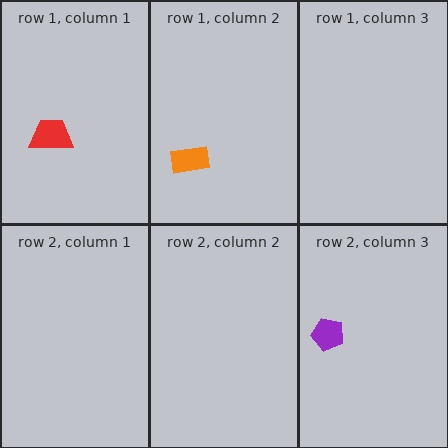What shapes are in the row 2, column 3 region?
The purple pentagon.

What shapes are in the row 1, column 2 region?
The orange rectangle.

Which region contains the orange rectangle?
The row 1, column 2 region.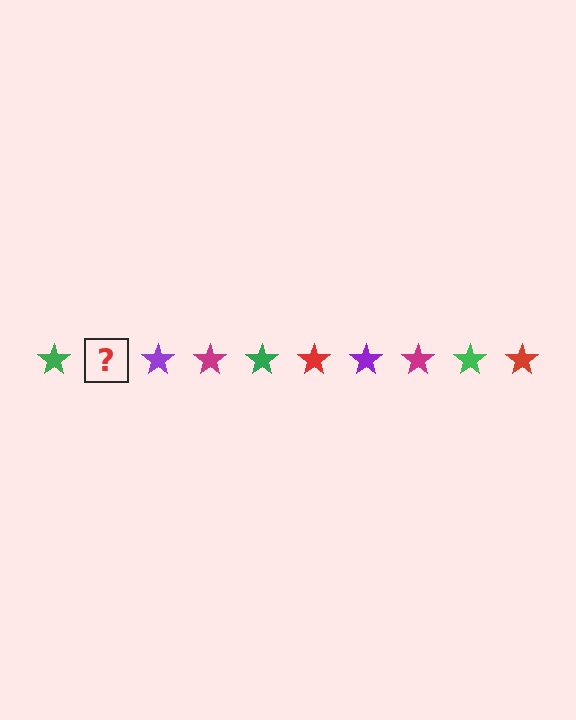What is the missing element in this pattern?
The missing element is a red star.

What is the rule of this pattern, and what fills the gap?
The rule is that the pattern cycles through green, red, purple, magenta stars. The gap should be filled with a red star.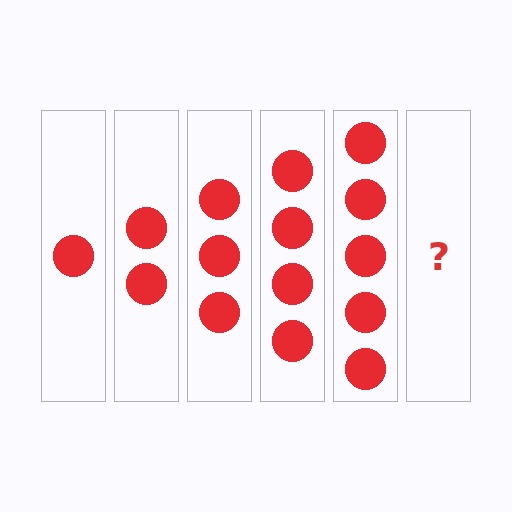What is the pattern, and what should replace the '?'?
The pattern is that each step adds one more circle. The '?' should be 6 circles.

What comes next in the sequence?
The next element should be 6 circles.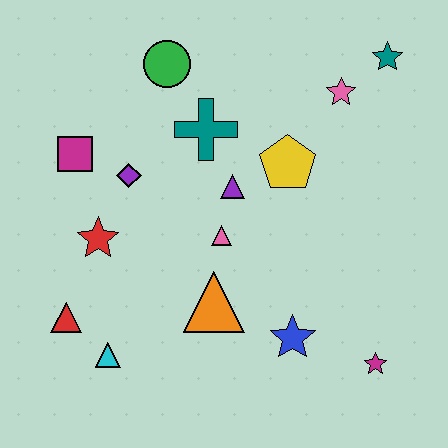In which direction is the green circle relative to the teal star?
The green circle is to the left of the teal star.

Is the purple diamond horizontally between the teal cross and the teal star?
No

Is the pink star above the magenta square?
Yes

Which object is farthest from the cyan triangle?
The teal star is farthest from the cyan triangle.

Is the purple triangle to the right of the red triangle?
Yes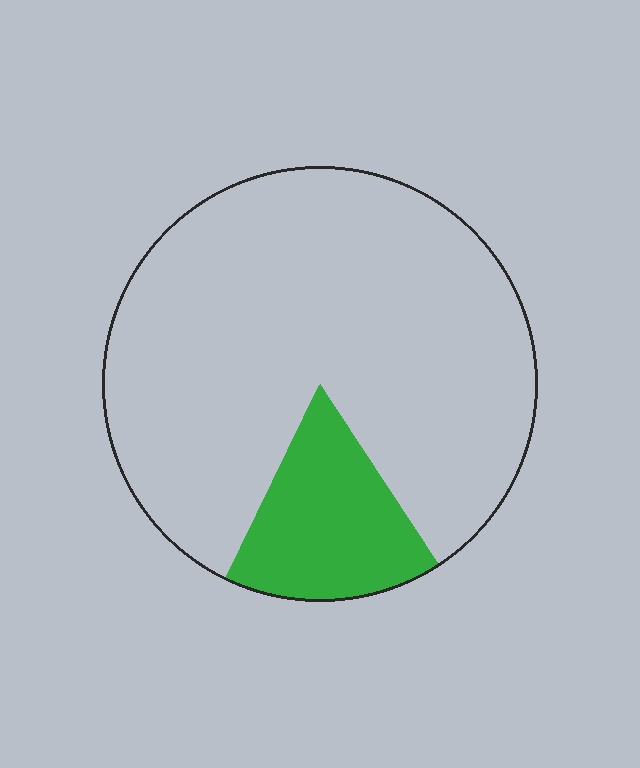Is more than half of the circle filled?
No.